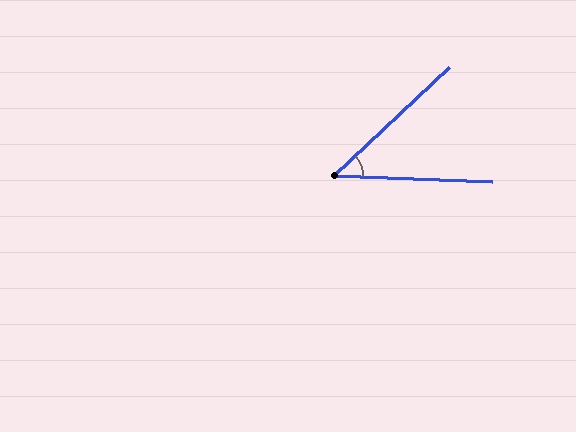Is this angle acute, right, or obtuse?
It is acute.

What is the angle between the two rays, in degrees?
Approximately 45 degrees.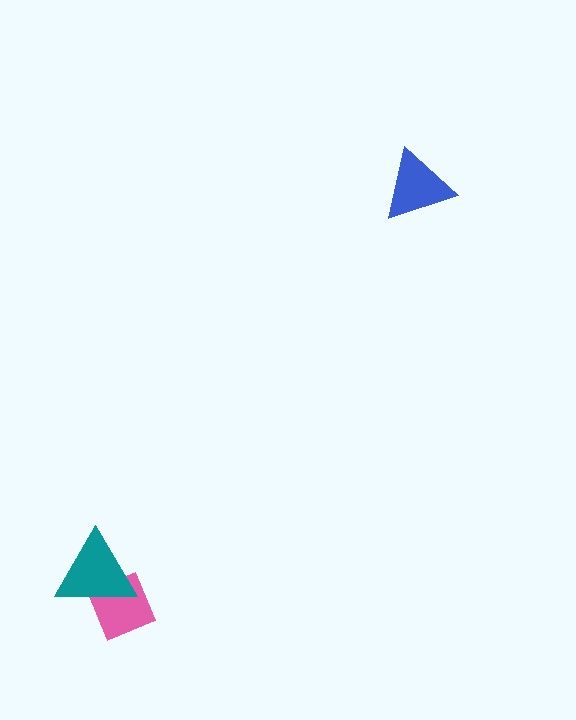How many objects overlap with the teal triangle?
1 object overlaps with the teal triangle.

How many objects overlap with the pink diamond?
1 object overlaps with the pink diamond.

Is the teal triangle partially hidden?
No, no other shape covers it.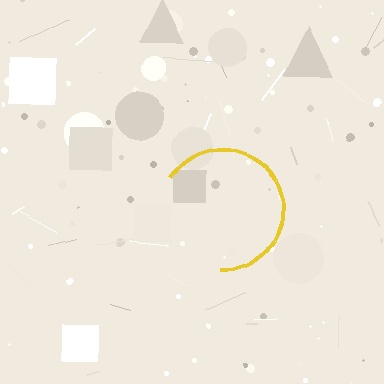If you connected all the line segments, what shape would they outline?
They would outline a circle.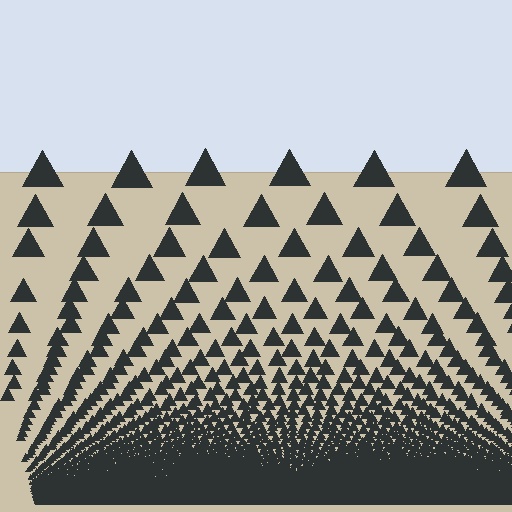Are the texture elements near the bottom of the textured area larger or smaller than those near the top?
Smaller. The gradient is inverted — elements near the bottom are smaller and denser.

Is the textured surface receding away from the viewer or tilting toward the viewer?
The surface appears to tilt toward the viewer. Texture elements get larger and sparser toward the top.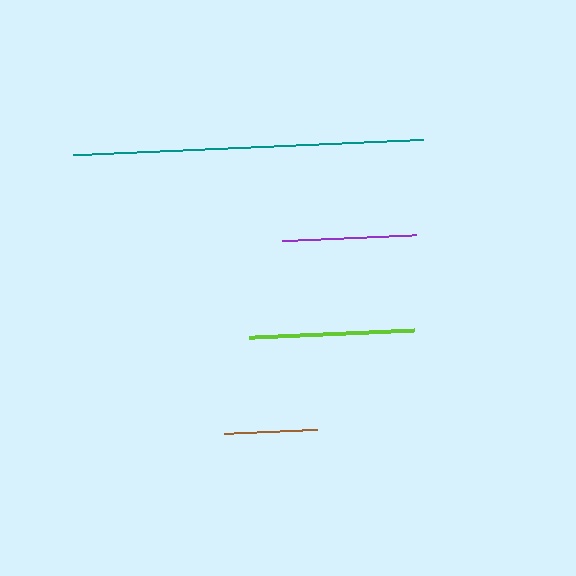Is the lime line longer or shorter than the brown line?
The lime line is longer than the brown line.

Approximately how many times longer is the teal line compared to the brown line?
The teal line is approximately 3.8 times the length of the brown line.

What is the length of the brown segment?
The brown segment is approximately 93 pixels long.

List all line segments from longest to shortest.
From longest to shortest: teal, lime, purple, brown.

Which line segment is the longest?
The teal line is the longest at approximately 350 pixels.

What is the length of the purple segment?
The purple segment is approximately 133 pixels long.